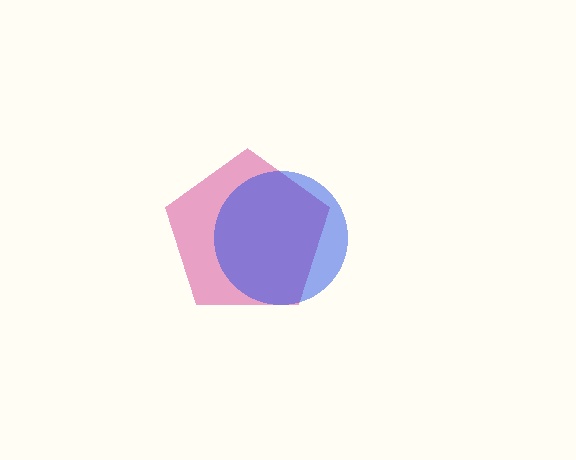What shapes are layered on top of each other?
The layered shapes are: a pink pentagon, a blue circle.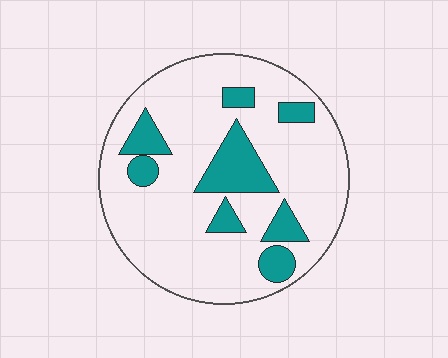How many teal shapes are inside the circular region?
8.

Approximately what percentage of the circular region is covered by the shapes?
Approximately 20%.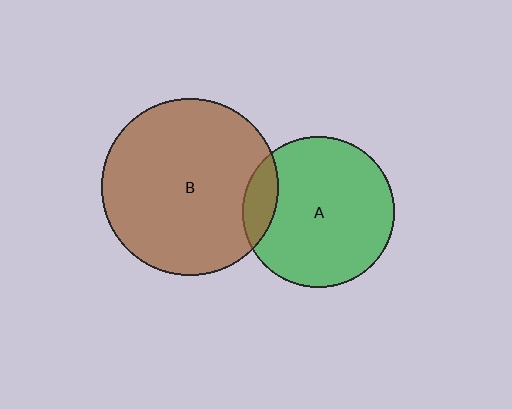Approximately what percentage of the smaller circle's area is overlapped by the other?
Approximately 15%.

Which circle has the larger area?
Circle B (brown).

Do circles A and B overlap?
Yes.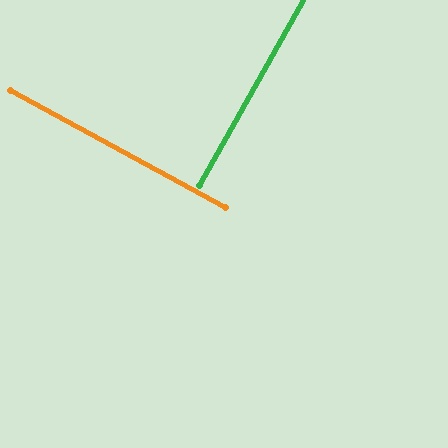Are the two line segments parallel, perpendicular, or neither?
Perpendicular — they meet at approximately 89°.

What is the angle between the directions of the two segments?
Approximately 89 degrees.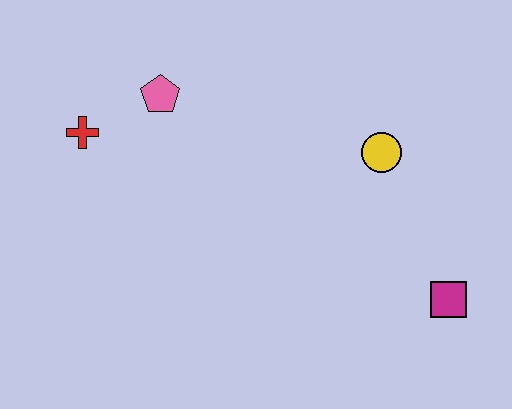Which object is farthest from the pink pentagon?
The magenta square is farthest from the pink pentagon.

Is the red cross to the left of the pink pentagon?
Yes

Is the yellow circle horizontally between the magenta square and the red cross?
Yes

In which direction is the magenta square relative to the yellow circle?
The magenta square is below the yellow circle.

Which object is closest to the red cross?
The pink pentagon is closest to the red cross.